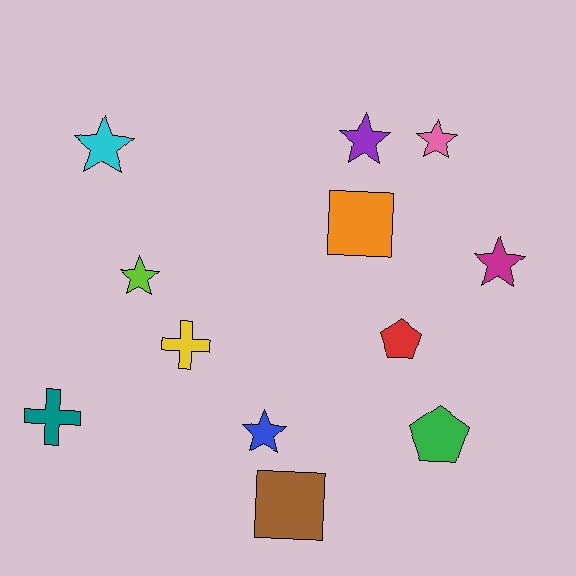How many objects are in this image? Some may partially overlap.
There are 12 objects.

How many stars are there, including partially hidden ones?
There are 6 stars.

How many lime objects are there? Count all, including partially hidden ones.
There is 1 lime object.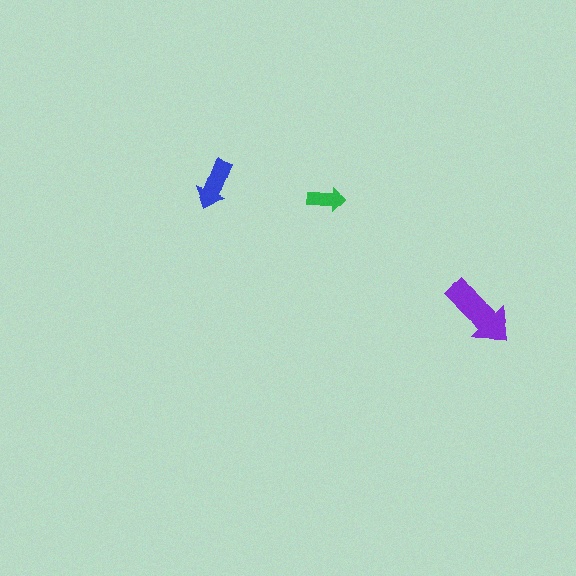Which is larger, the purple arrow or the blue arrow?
The purple one.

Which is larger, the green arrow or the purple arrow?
The purple one.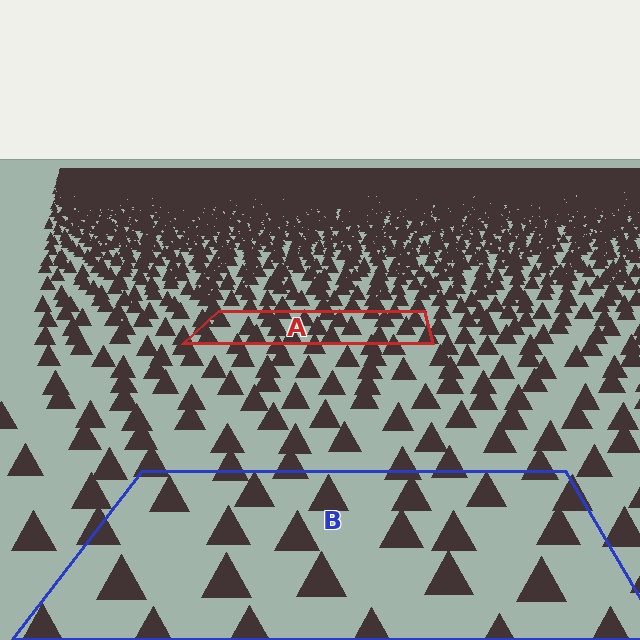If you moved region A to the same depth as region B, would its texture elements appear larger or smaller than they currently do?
They would appear larger. At a closer depth, the same texture elements are projected at a bigger on-screen size.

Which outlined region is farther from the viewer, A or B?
Region A is farther from the viewer — the texture elements inside it appear smaller and more densely packed.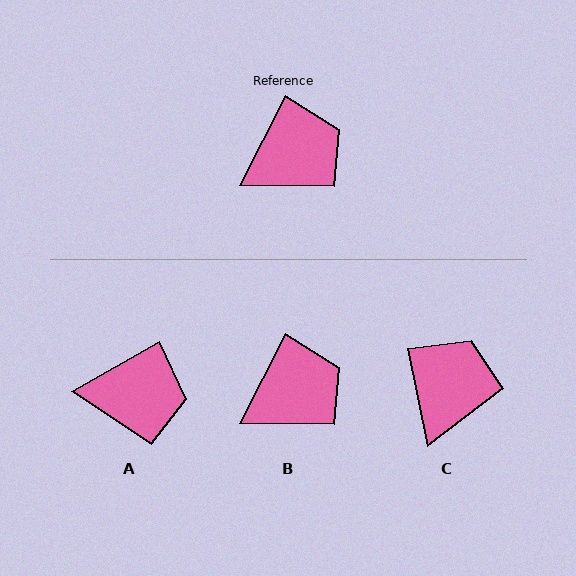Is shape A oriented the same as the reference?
No, it is off by about 33 degrees.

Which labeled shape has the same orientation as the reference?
B.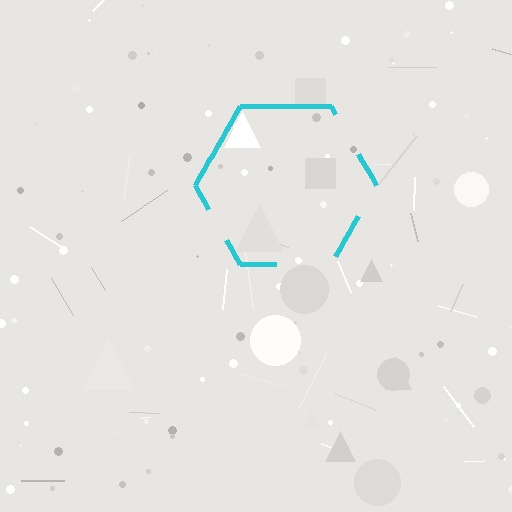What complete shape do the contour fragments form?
The contour fragments form a hexagon.